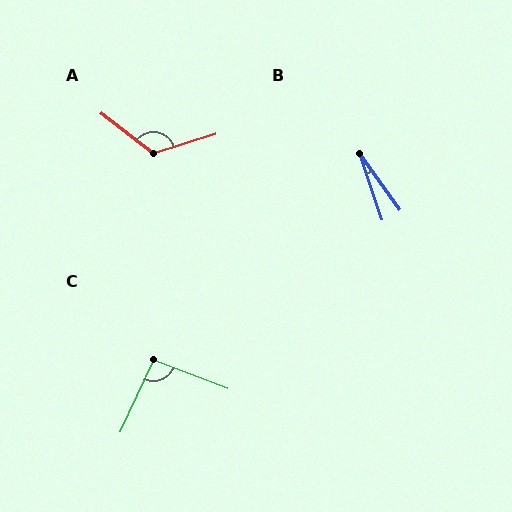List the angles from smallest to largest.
B (16°), C (94°), A (125°).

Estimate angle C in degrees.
Approximately 94 degrees.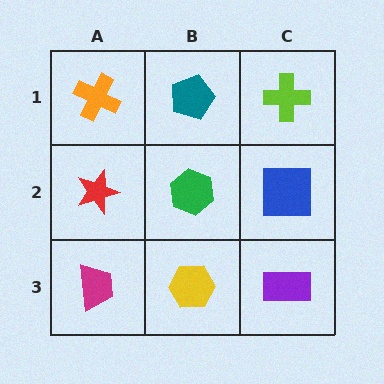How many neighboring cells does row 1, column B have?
3.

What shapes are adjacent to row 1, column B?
A green hexagon (row 2, column B), an orange cross (row 1, column A), a lime cross (row 1, column C).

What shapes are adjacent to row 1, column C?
A blue square (row 2, column C), a teal pentagon (row 1, column B).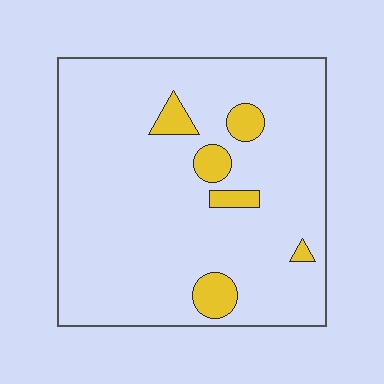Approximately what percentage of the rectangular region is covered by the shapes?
Approximately 10%.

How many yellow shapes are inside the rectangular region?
6.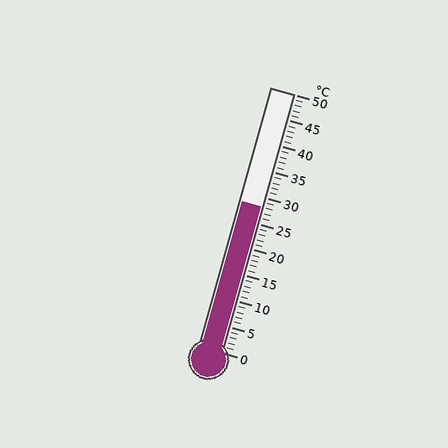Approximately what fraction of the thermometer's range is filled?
The thermometer is filled to approximately 55% of its range.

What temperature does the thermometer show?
The thermometer shows approximately 28°C.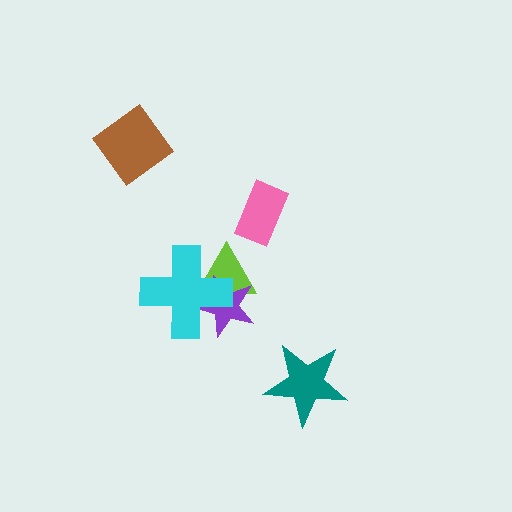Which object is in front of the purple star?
The cyan cross is in front of the purple star.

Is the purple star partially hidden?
Yes, it is partially covered by another shape.